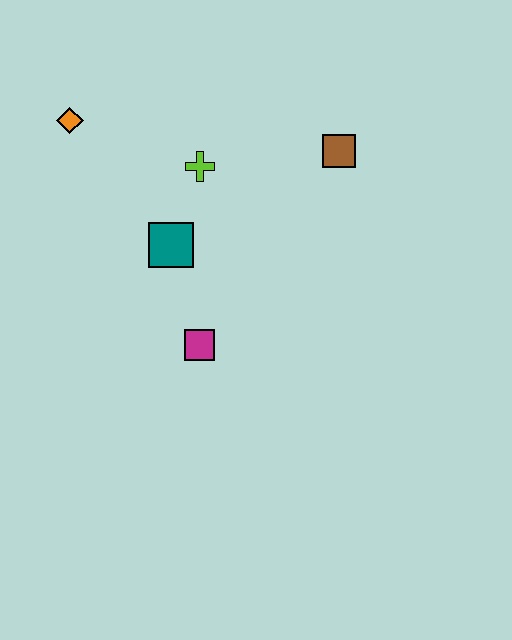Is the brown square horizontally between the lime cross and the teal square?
No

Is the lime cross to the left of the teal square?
No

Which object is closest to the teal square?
The lime cross is closest to the teal square.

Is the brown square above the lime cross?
Yes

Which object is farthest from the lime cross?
The magenta square is farthest from the lime cross.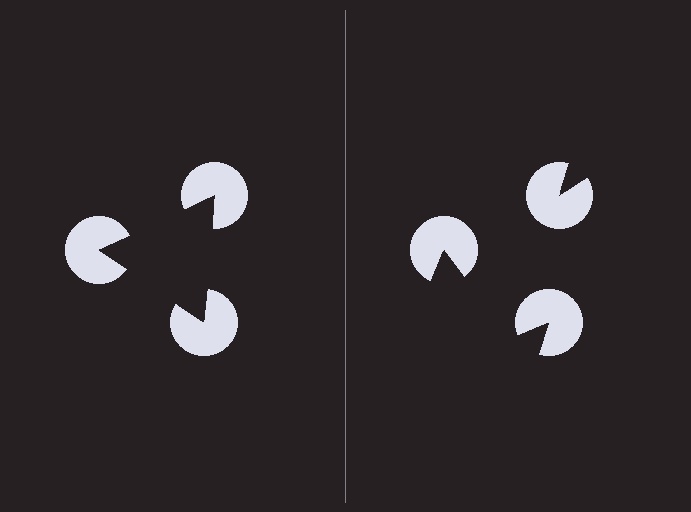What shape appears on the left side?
An illusory triangle.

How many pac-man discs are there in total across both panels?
6 — 3 on each side.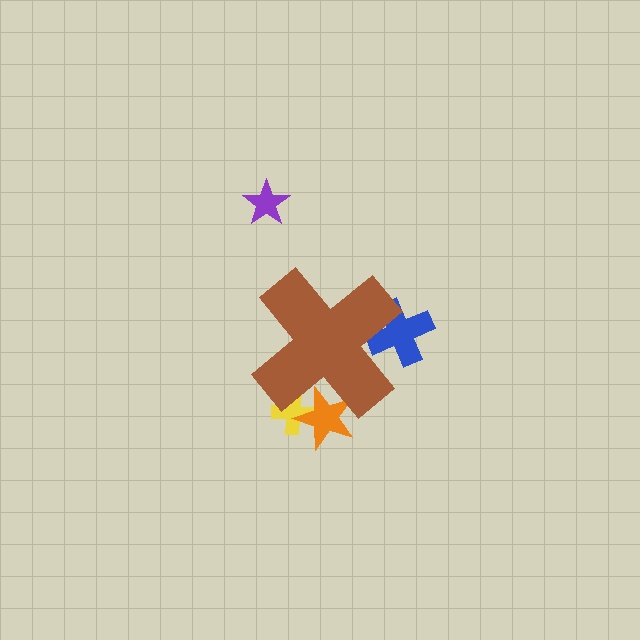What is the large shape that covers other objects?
A brown cross.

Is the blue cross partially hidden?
Yes, the blue cross is partially hidden behind the brown cross.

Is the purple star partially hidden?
No, the purple star is fully visible.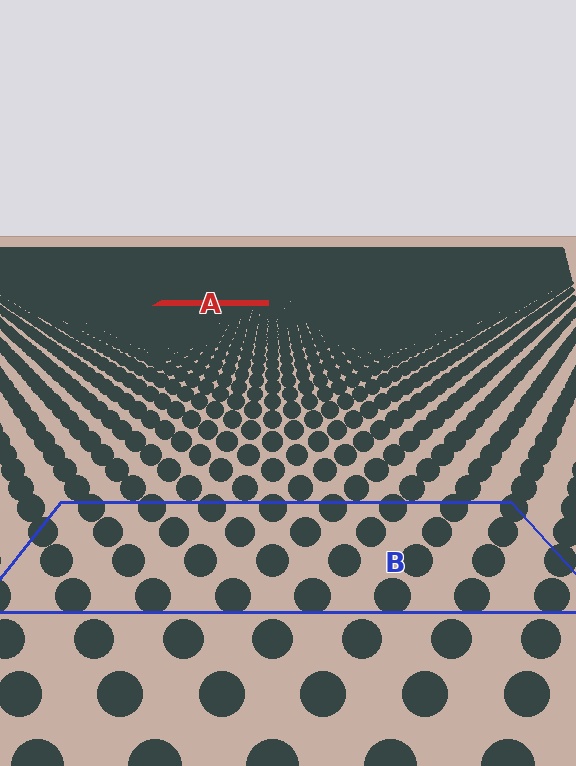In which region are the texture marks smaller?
The texture marks are smaller in region A, because it is farther away.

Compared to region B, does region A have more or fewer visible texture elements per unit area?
Region A has more texture elements per unit area — they are packed more densely because it is farther away.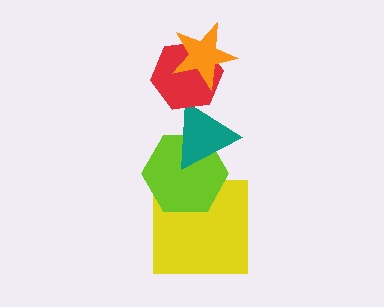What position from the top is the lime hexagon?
The lime hexagon is 4th from the top.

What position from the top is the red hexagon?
The red hexagon is 2nd from the top.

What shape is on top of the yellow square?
The lime hexagon is on top of the yellow square.